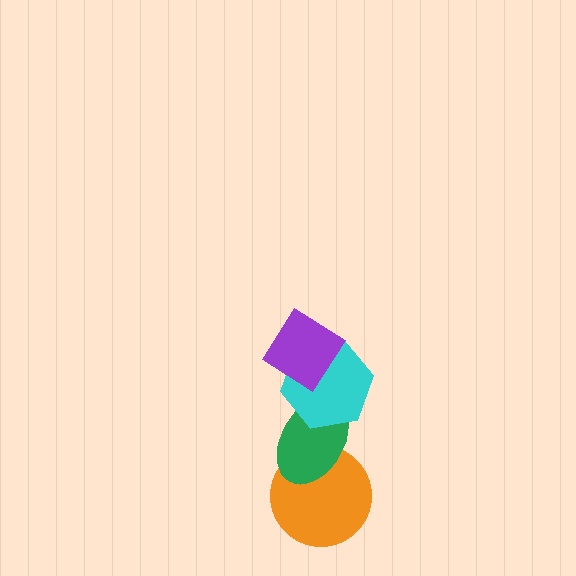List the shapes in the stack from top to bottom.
From top to bottom: the purple diamond, the cyan hexagon, the green ellipse, the orange circle.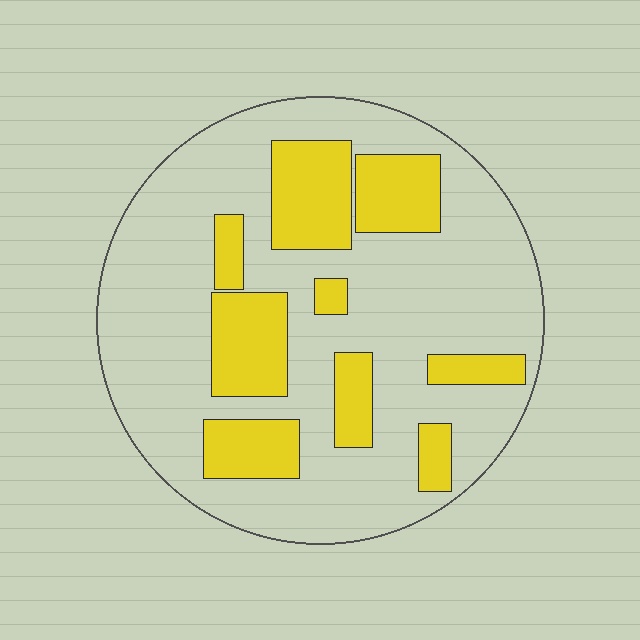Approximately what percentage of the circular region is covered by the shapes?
Approximately 25%.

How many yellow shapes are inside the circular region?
9.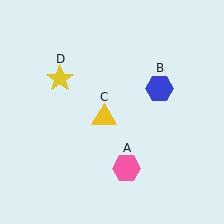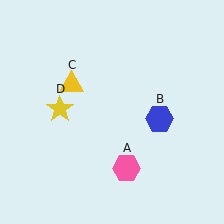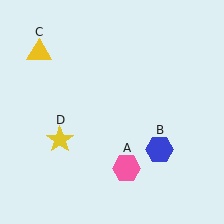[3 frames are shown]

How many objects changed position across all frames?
3 objects changed position: blue hexagon (object B), yellow triangle (object C), yellow star (object D).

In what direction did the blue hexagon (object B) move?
The blue hexagon (object B) moved down.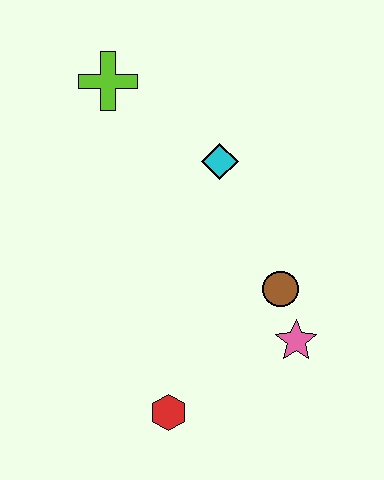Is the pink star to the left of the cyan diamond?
No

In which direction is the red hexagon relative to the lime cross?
The red hexagon is below the lime cross.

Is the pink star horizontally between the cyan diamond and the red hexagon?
No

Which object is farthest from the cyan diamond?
The red hexagon is farthest from the cyan diamond.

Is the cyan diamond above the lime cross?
No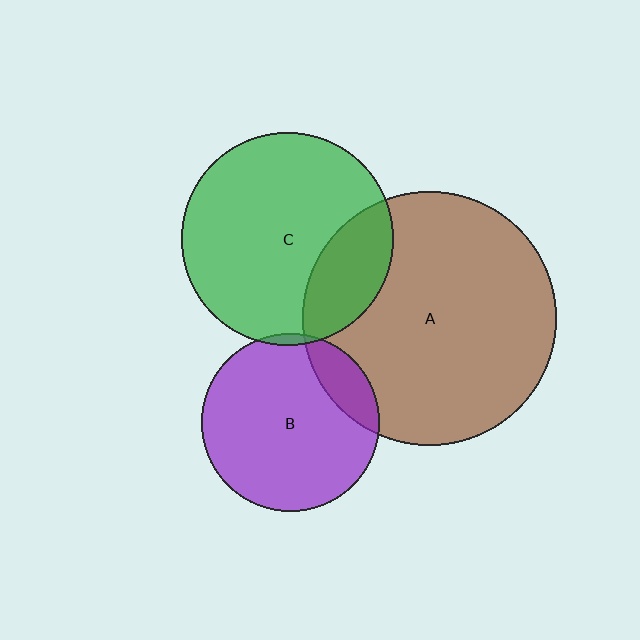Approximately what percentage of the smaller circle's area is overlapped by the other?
Approximately 5%.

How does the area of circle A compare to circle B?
Approximately 2.0 times.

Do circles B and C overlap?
Yes.